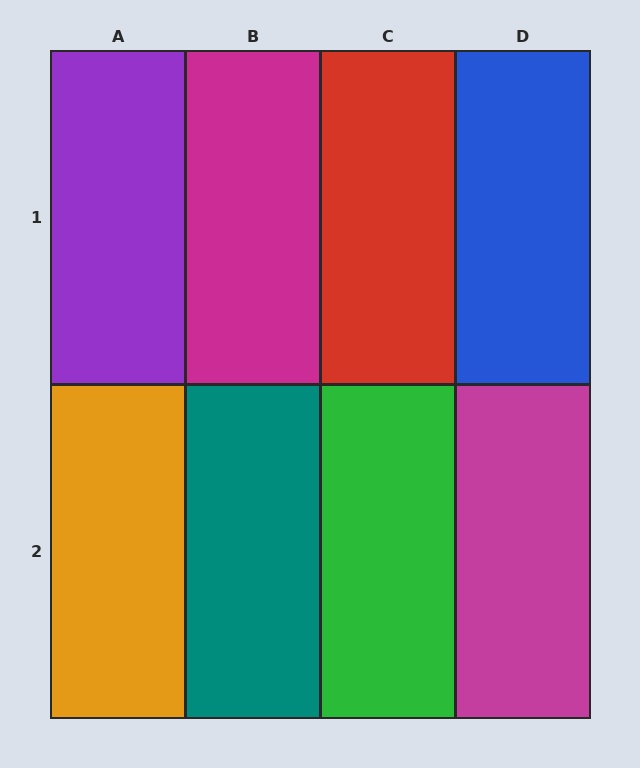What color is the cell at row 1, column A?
Purple.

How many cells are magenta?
2 cells are magenta.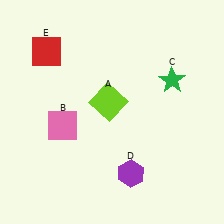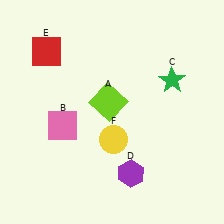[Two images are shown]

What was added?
A yellow circle (F) was added in Image 2.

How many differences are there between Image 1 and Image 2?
There is 1 difference between the two images.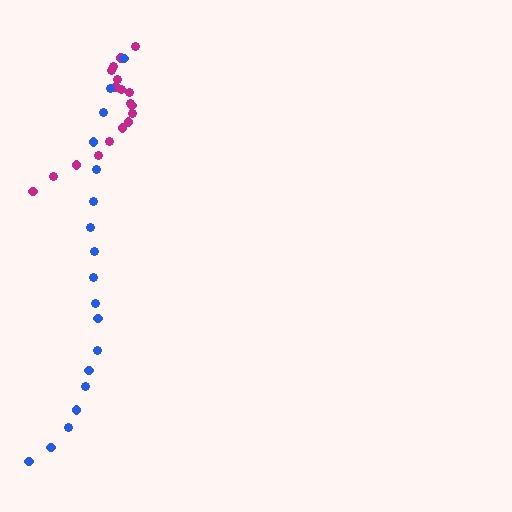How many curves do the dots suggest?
There are 2 distinct paths.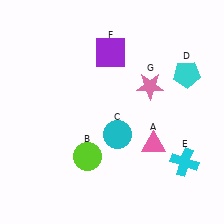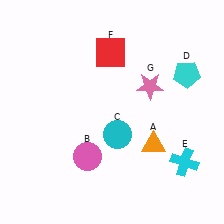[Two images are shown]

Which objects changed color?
A changed from pink to orange. B changed from lime to pink. F changed from purple to red.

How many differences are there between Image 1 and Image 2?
There are 3 differences between the two images.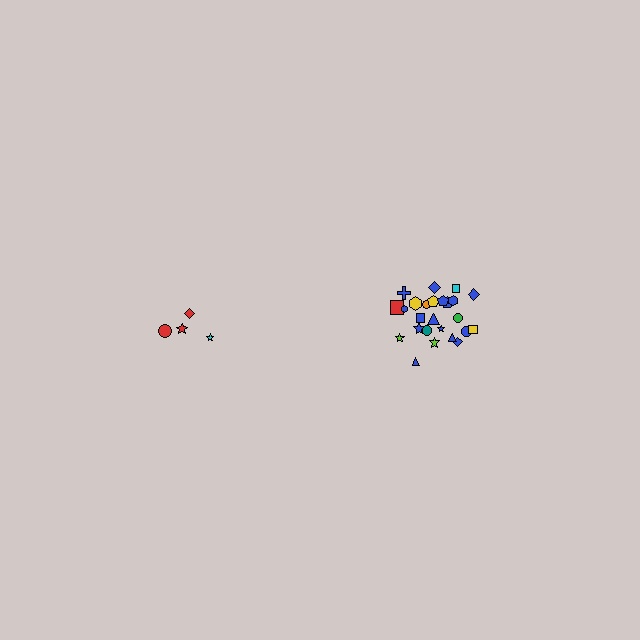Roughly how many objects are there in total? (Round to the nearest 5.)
Roughly 30 objects in total.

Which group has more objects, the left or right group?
The right group.